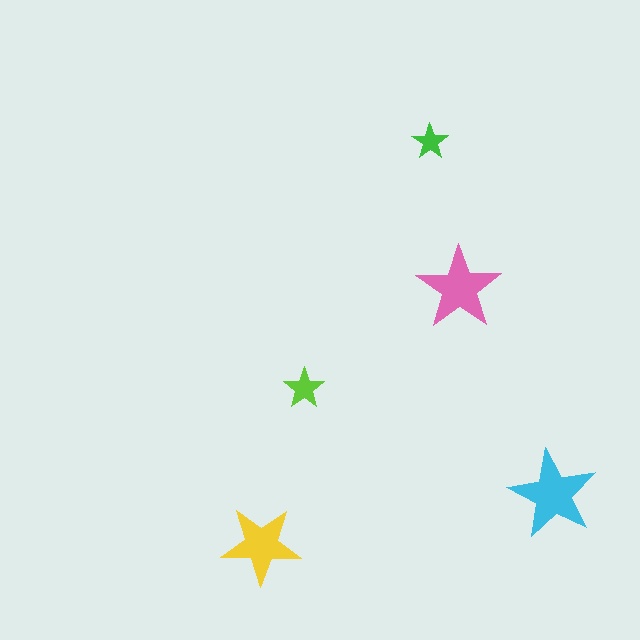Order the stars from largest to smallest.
the cyan one, the pink one, the yellow one, the lime one, the green one.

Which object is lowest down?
The yellow star is bottommost.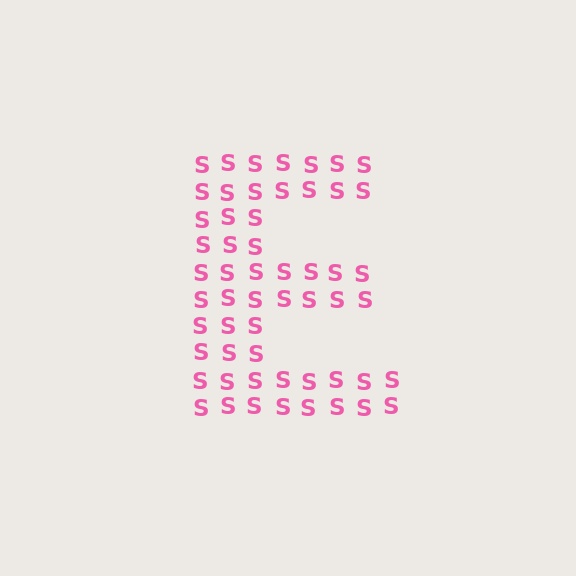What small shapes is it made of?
It is made of small letter S's.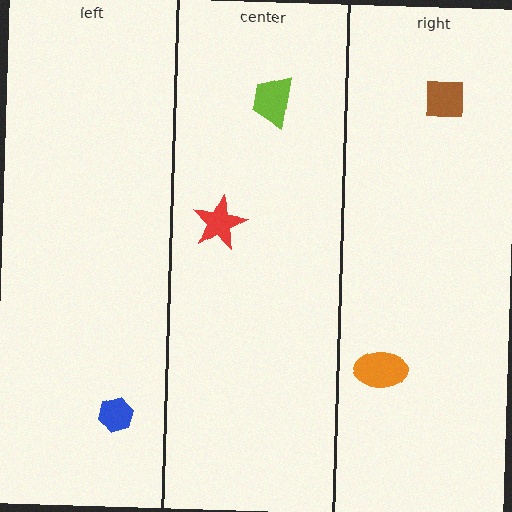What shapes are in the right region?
The brown square, the orange ellipse.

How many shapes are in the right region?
2.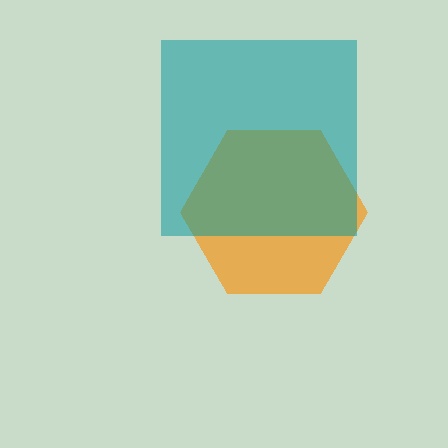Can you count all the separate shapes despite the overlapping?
Yes, there are 2 separate shapes.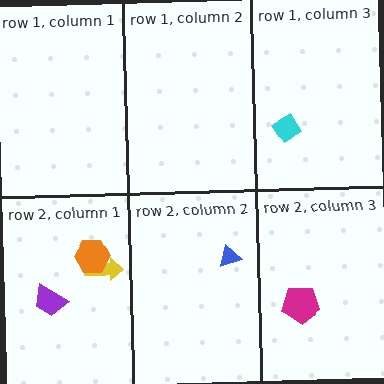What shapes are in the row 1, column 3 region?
The cyan diamond.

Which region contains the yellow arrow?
The row 2, column 1 region.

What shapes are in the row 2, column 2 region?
The blue triangle.